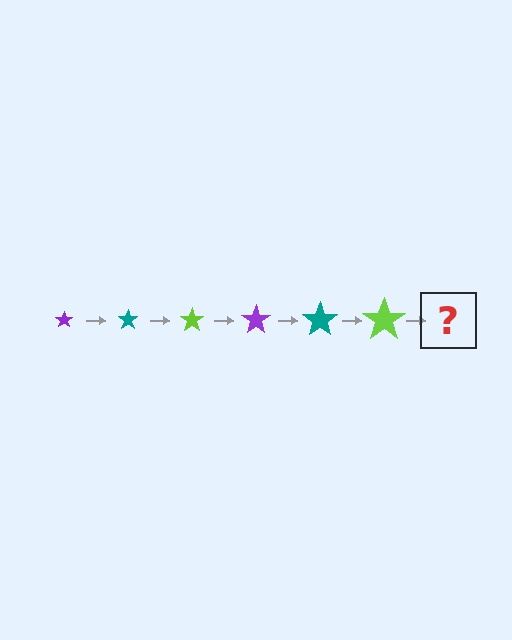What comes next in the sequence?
The next element should be a purple star, larger than the previous one.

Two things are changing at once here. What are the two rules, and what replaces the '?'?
The two rules are that the star grows larger each step and the color cycles through purple, teal, and lime. The '?' should be a purple star, larger than the previous one.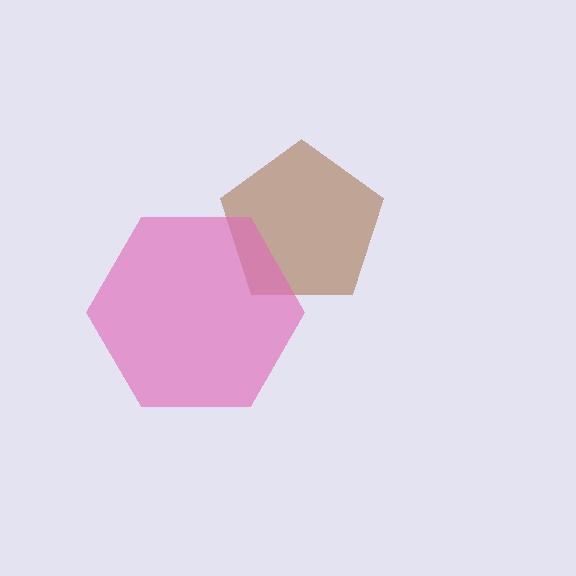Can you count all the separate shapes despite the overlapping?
Yes, there are 2 separate shapes.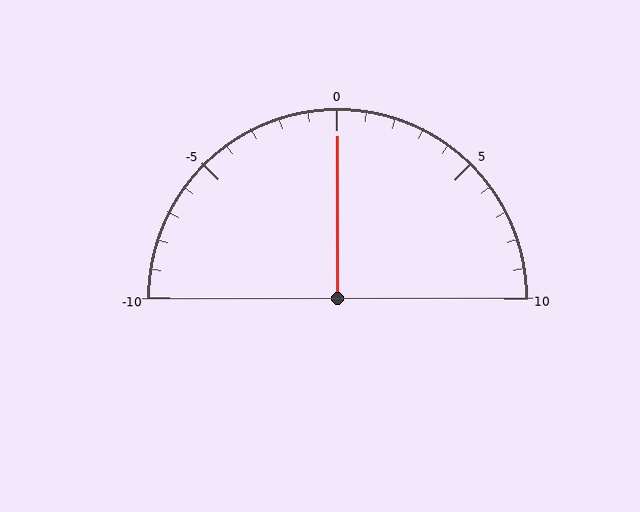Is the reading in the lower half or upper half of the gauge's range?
The reading is in the upper half of the range (-10 to 10).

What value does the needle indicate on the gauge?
The needle indicates approximately 0.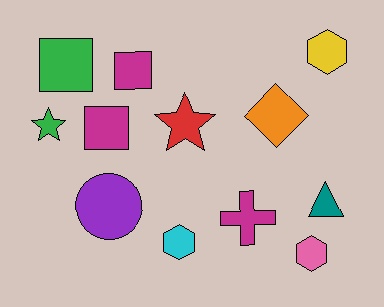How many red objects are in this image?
There is 1 red object.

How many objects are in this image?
There are 12 objects.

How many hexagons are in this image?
There are 3 hexagons.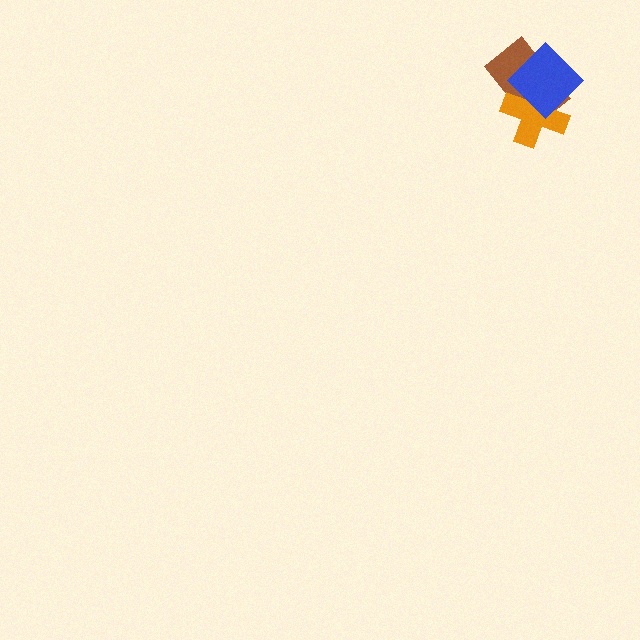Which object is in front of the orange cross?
The blue diamond is in front of the orange cross.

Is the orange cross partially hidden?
Yes, it is partially covered by another shape.